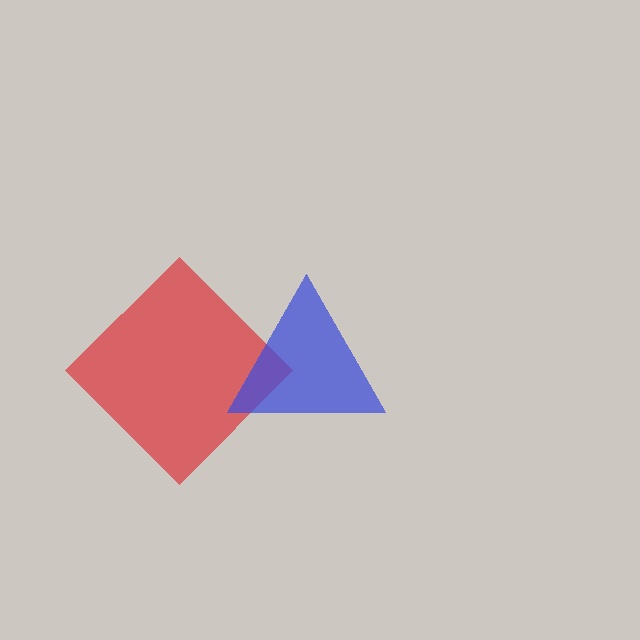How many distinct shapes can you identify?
There are 2 distinct shapes: a red diamond, a blue triangle.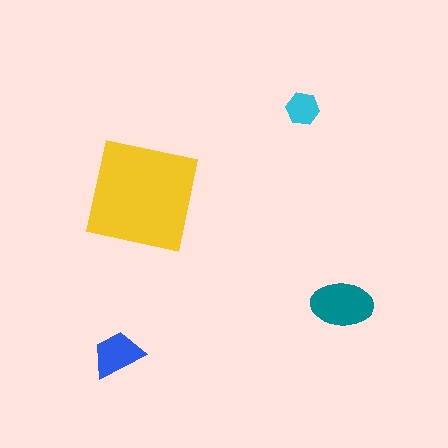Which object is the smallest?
The cyan hexagon.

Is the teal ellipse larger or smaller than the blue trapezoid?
Larger.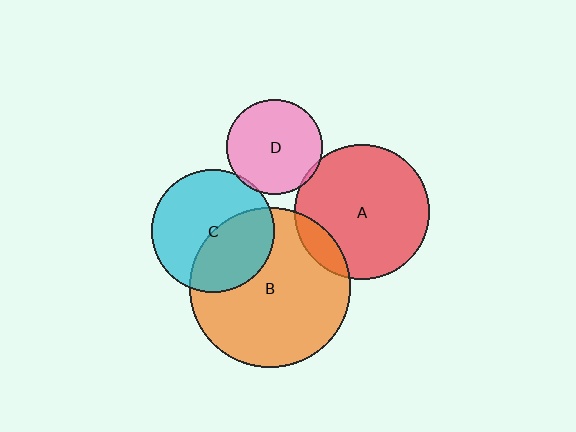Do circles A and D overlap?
Yes.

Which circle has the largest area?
Circle B (orange).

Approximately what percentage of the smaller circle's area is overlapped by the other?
Approximately 5%.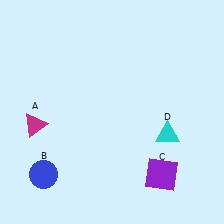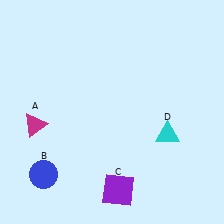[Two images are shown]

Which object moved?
The purple square (C) moved left.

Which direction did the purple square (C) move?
The purple square (C) moved left.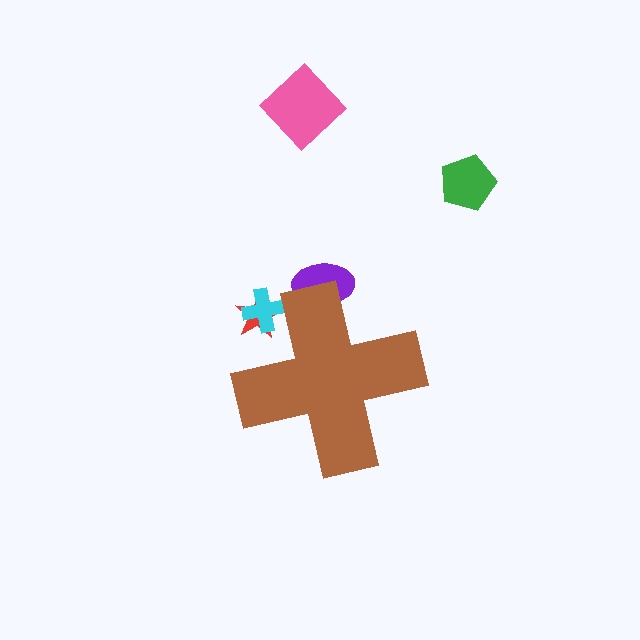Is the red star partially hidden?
Yes, the red star is partially hidden behind the brown cross.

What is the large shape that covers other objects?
A brown cross.